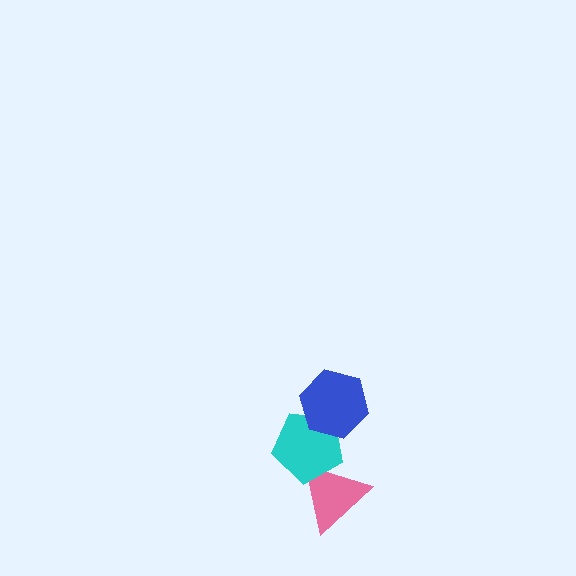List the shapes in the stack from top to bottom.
From top to bottom: the blue hexagon, the cyan pentagon, the pink triangle.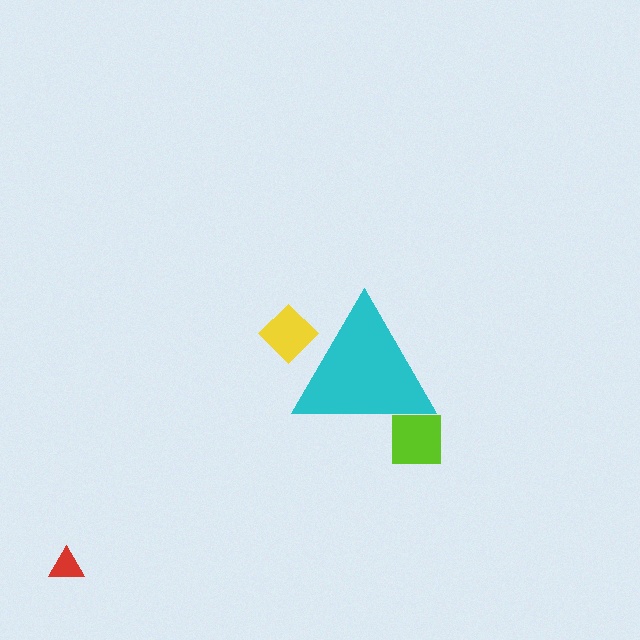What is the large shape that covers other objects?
A cyan triangle.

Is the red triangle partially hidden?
No, the red triangle is fully visible.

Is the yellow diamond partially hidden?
Yes, the yellow diamond is partially hidden behind the cyan triangle.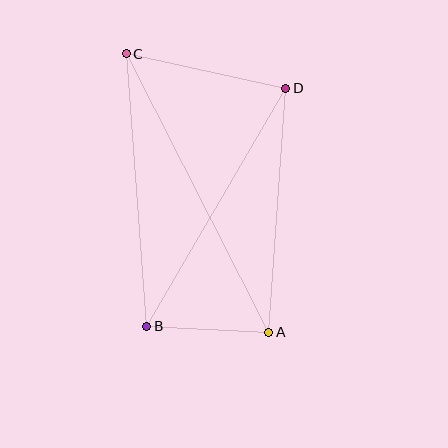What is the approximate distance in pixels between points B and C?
The distance between B and C is approximately 273 pixels.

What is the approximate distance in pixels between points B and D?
The distance between B and D is approximately 276 pixels.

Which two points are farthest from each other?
Points A and C are farthest from each other.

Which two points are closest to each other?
Points A and B are closest to each other.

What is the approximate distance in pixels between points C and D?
The distance between C and D is approximately 163 pixels.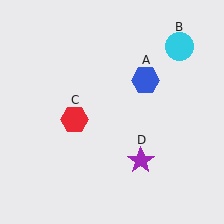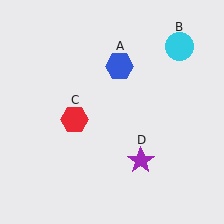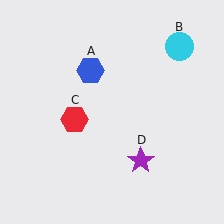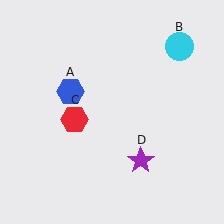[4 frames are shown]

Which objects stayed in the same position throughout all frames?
Cyan circle (object B) and red hexagon (object C) and purple star (object D) remained stationary.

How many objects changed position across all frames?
1 object changed position: blue hexagon (object A).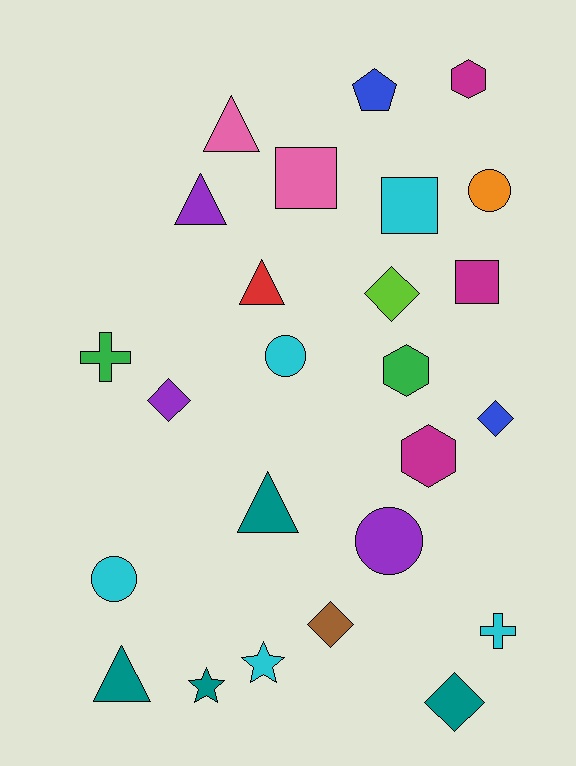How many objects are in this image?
There are 25 objects.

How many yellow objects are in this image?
There are no yellow objects.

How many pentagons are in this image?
There is 1 pentagon.